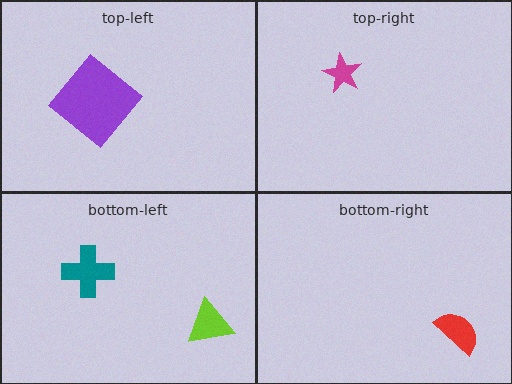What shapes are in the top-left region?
The purple diamond.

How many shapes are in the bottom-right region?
1.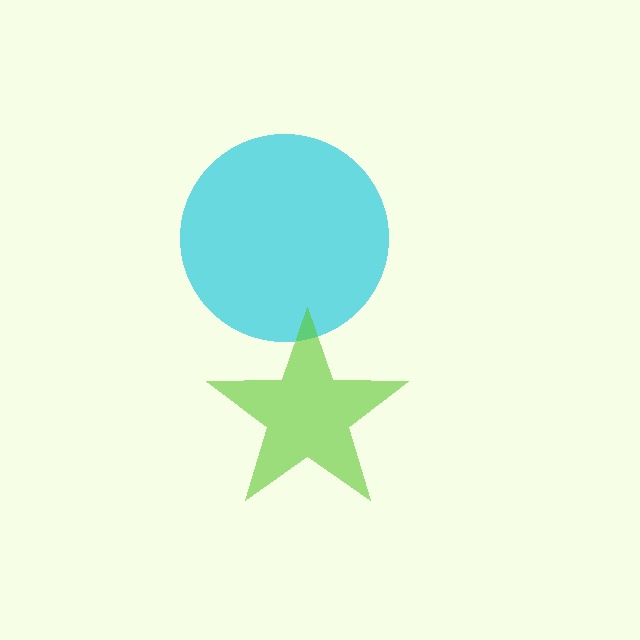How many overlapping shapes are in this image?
There are 2 overlapping shapes in the image.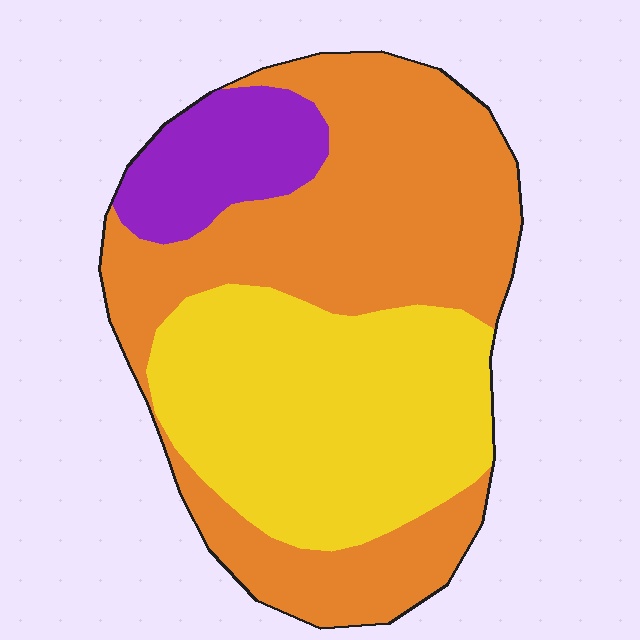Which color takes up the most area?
Orange, at roughly 50%.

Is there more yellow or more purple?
Yellow.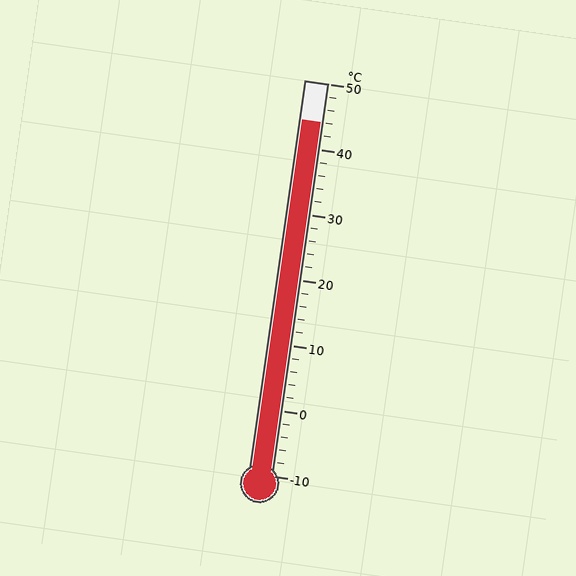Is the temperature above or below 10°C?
The temperature is above 10°C.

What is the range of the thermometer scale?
The thermometer scale ranges from -10°C to 50°C.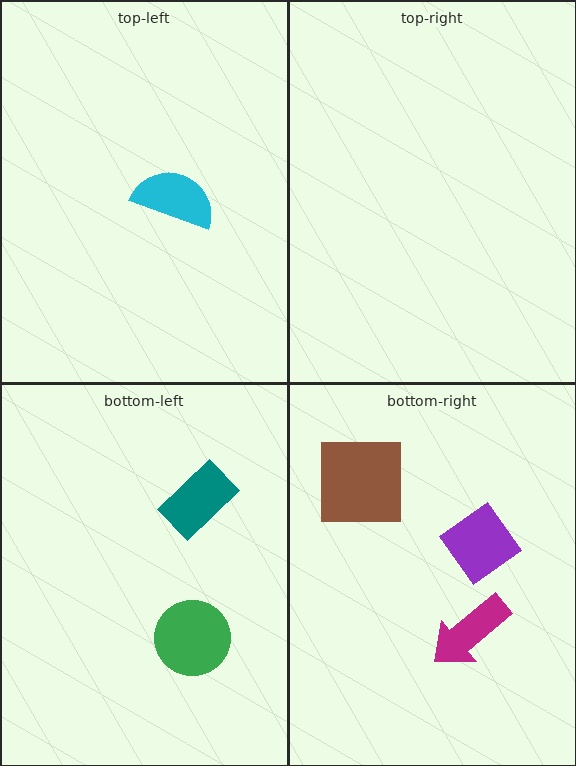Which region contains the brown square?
The bottom-right region.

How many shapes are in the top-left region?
1.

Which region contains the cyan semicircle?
The top-left region.